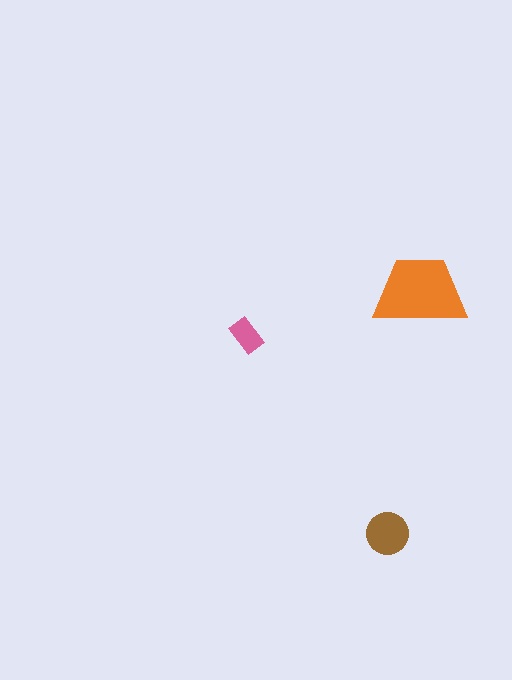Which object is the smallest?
The pink rectangle.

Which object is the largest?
The orange trapezoid.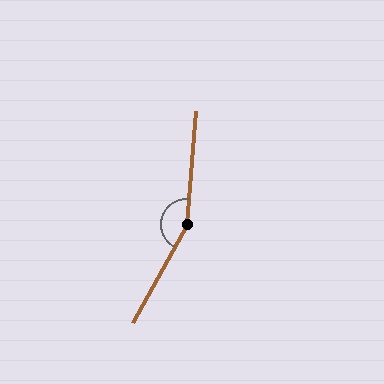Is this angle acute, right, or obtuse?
It is obtuse.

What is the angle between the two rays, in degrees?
Approximately 156 degrees.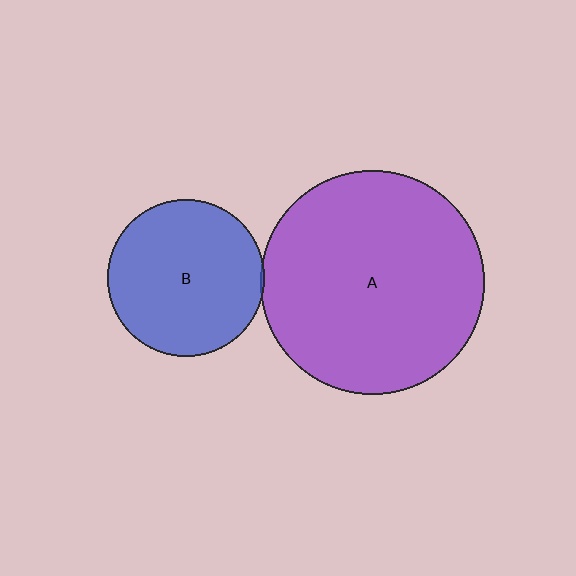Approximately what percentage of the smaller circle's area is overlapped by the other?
Approximately 5%.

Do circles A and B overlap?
Yes.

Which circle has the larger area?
Circle A (purple).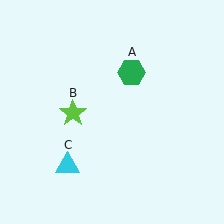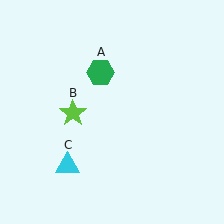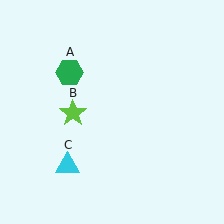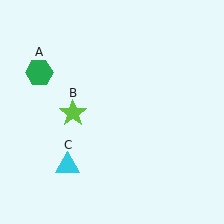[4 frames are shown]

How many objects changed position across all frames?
1 object changed position: green hexagon (object A).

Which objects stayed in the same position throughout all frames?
Lime star (object B) and cyan triangle (object C) remained stationary.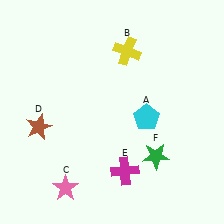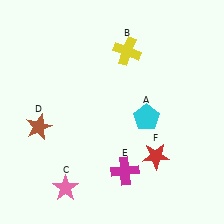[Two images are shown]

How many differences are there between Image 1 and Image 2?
There is 1 difference between the two images.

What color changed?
The star (F) changed from green in Image 1 to red in Image 2.